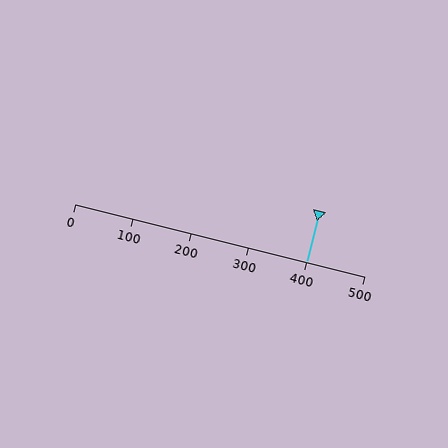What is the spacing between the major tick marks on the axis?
The major ticks are spaced 100 apart.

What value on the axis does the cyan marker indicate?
The marker indicates approximately 400.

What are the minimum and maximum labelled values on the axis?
The axis runs from 0 to 500.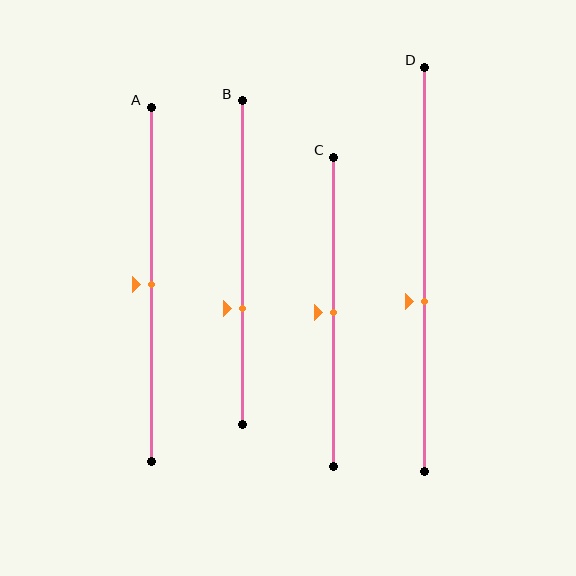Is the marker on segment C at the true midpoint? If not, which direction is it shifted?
Yes, the marker on segment C is at the true midpoint.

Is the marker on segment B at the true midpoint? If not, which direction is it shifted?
No, the marker on segment B is shifted downward by about 14% of the segment length.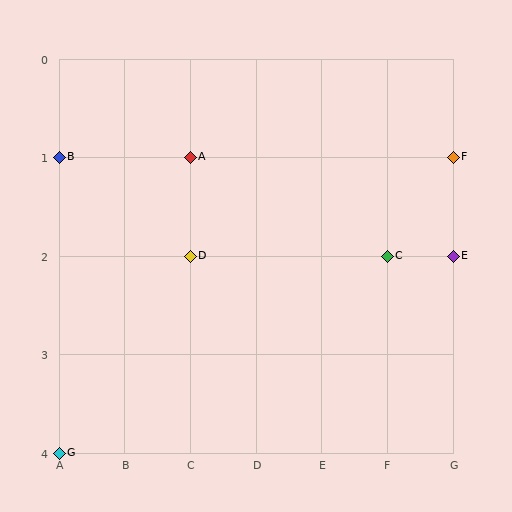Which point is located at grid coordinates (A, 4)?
Point G is at (A, 4).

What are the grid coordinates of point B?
Point B is at grid coordinates (A, 1).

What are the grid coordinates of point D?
Point D is at grid coordinates (C, 2).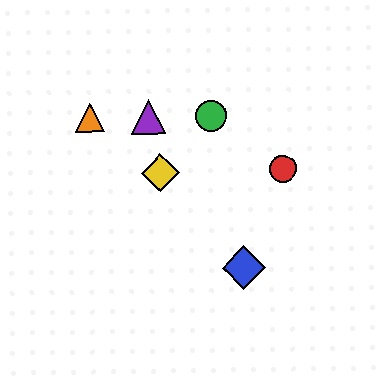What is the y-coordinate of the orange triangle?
The orange triangle is at y≈118.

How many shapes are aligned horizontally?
3 shapes (the green circle, the purple triangle, the orange triangle) are aligned horizontally.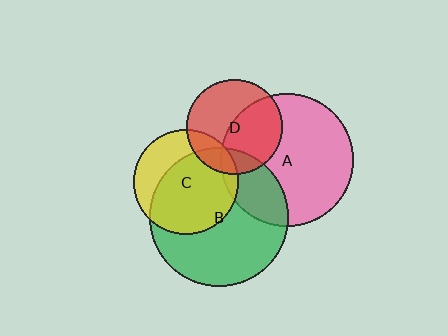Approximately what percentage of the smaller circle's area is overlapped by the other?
Approximately 20%.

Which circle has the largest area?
Circle B (green).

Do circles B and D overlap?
Yes.